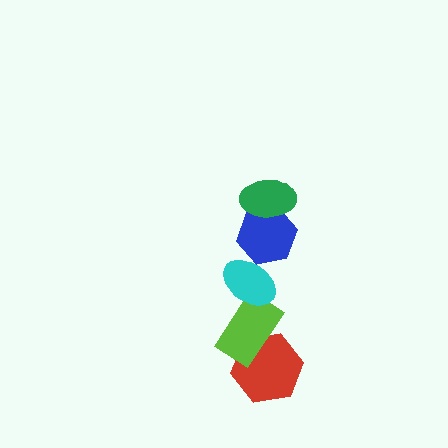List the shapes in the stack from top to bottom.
From top to bottom: the green ellipse, the blue hexagon, the cyan ellipse, the lime rectangle, the red hexagon.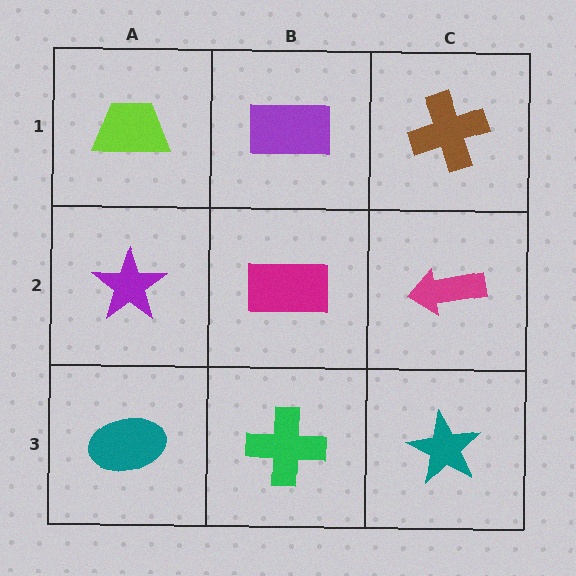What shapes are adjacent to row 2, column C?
A brown cross (row 1, column C), a teal star (row 3, column C), a magenta rectangle (row 2, column B).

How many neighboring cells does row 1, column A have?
2.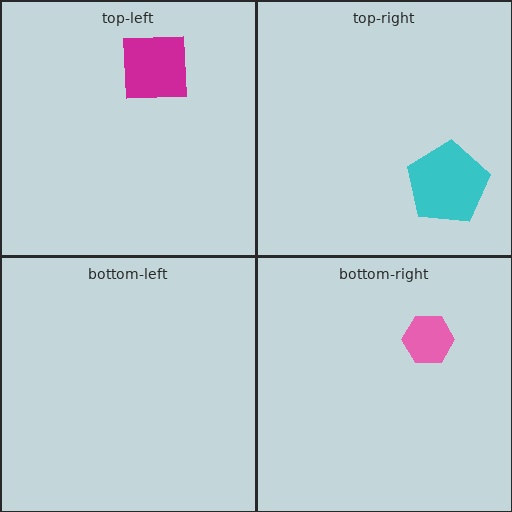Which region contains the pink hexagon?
The bottom-right region.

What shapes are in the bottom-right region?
The pink hexagon.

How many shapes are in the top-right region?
1.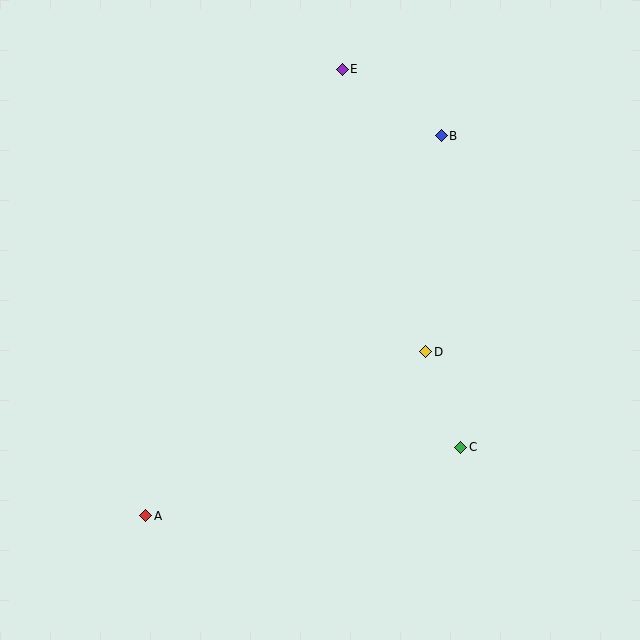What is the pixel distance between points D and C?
The distance between D and C is 102 pixels.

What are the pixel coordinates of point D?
Point D is at (426, 352).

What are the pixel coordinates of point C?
Point C is at (461, 447).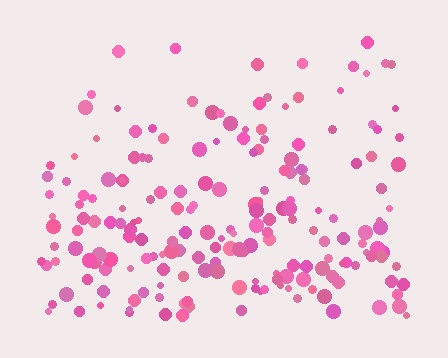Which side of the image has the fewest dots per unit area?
The top.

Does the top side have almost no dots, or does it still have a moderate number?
Still a moderate number, just noticeably fewer than the bottom.